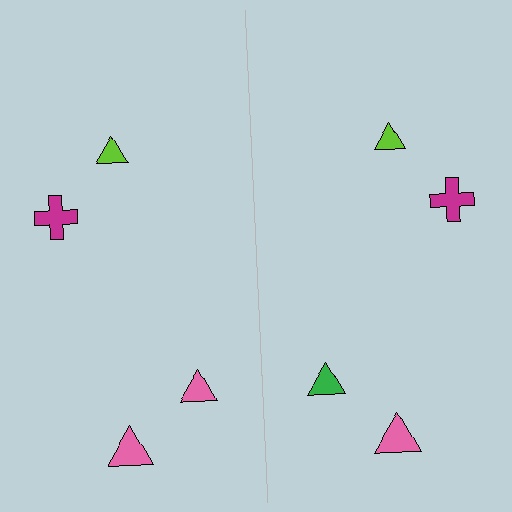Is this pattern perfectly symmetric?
No, the pattern is not perfectly symmetric. The green triangle on the right side breaks the symmetry — its mirror counterpart is pink.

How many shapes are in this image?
There are 8 shapes in this image.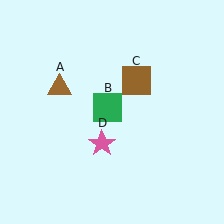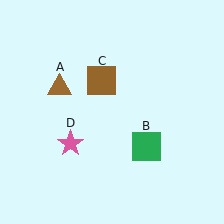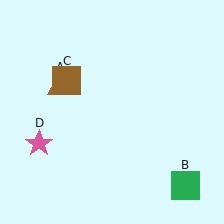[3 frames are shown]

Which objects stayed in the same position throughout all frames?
Brown triangle (object A) remained stationary.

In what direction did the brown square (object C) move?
The brown square (object C) moved left.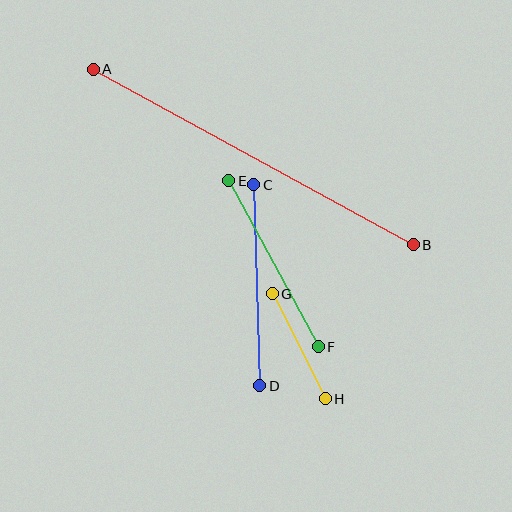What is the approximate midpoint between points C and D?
The midpoint is at approximately (257, 285) pixels.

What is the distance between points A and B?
The distance is approximately 365 pixels.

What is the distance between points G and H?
The distance is approximately 118 pixels.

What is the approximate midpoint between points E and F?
The midpoint is at approximately (274, 264) pixels.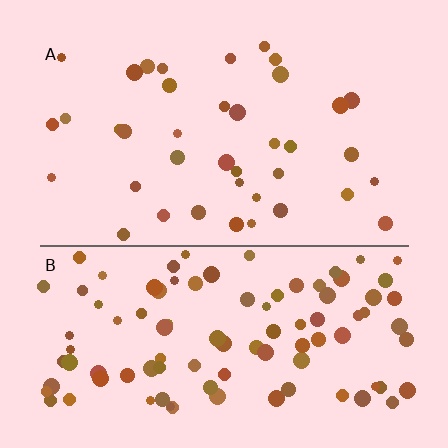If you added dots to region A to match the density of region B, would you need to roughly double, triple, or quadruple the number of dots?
Approximately triple.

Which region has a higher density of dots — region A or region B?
B (the bottom).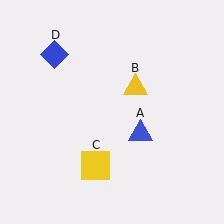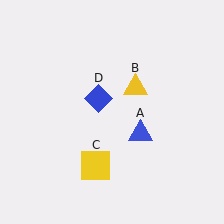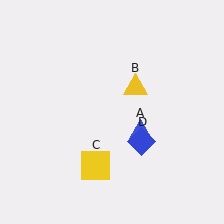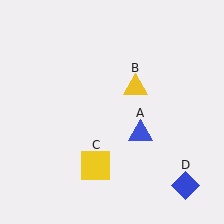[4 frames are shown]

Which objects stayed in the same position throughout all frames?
Blue triangle (object A) and yellow triangle (object B) and yellow square (object C) remained stationary.